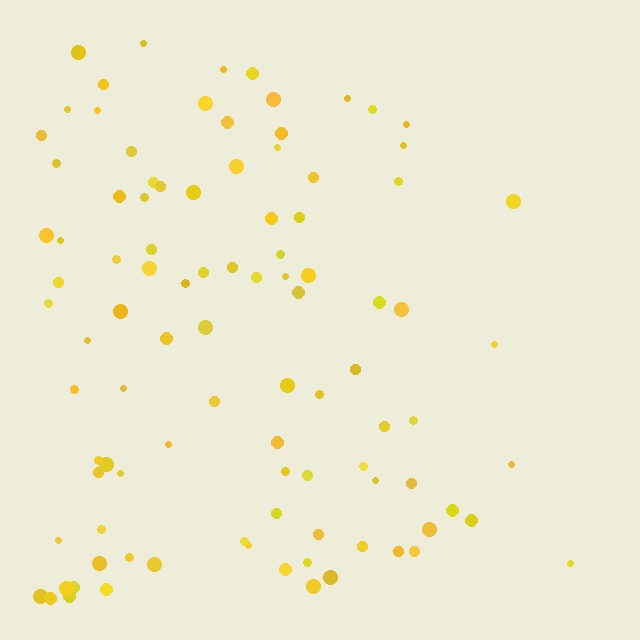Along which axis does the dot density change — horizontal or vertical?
Horizontal.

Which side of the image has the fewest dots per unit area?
The right.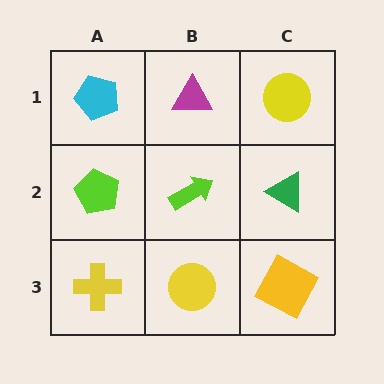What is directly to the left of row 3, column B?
A yellow cross.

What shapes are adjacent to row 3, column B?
A lime arrow (row 2, column B), a yellow cross (row 3, column A), a yellow square (row 3, column C).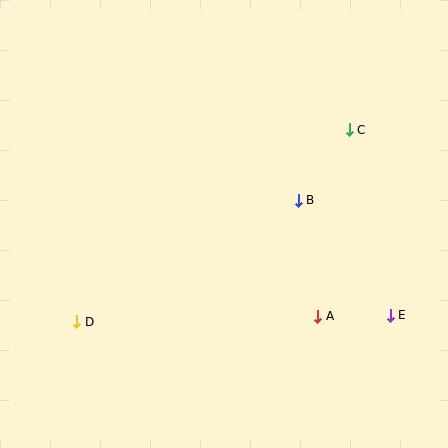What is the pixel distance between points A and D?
The distance between A and D is 241 pixels.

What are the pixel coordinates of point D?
Point D is at (77, 322).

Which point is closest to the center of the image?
Point B at (298, 200) is closest to the center.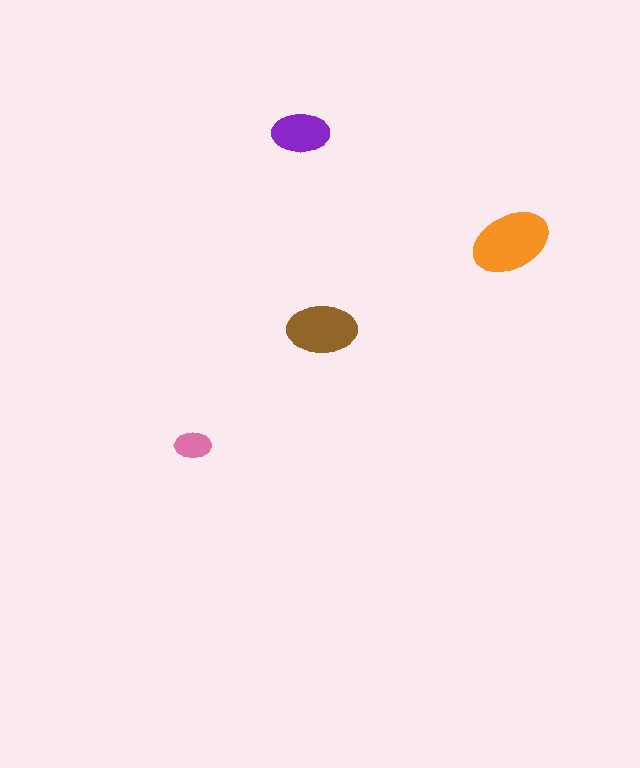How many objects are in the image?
There are 4 objects in the image.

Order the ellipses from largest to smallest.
the orange one, the brown one, the purple one, the pink one.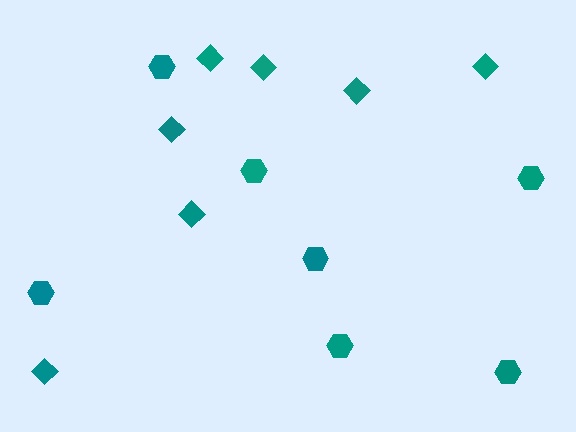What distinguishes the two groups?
There are 2 groups: one group of diamonds (7) and one group of hexagons (7).